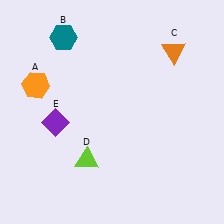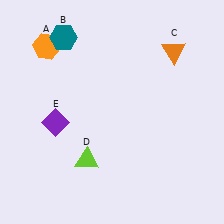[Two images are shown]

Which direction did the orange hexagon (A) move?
The orange hexagon (A) moved up.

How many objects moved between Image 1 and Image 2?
1 object moved between the two images.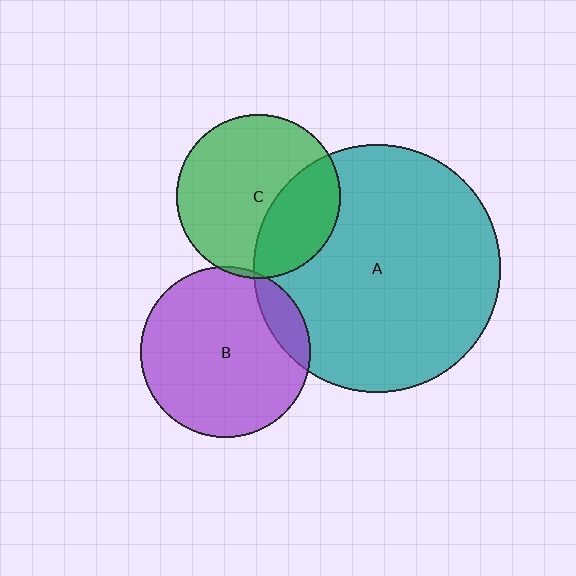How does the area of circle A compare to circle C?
Approximately 2.3 times.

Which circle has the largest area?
Circle A (teal).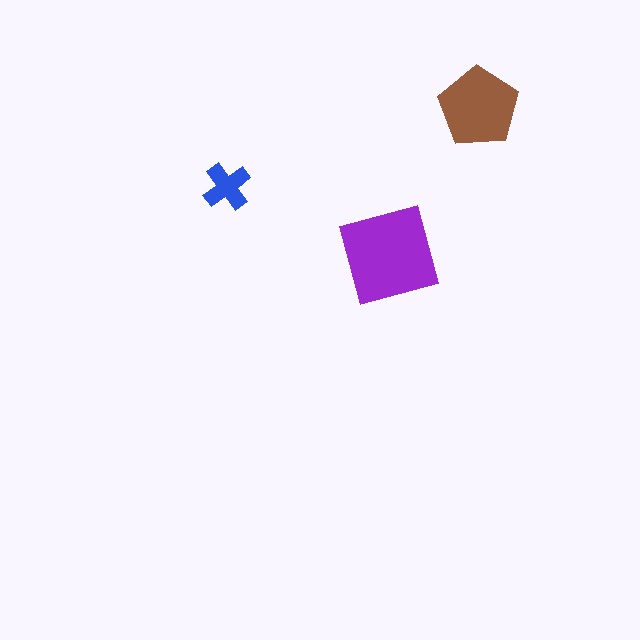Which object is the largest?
The purple diamond.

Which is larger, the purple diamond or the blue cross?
The purple diamond.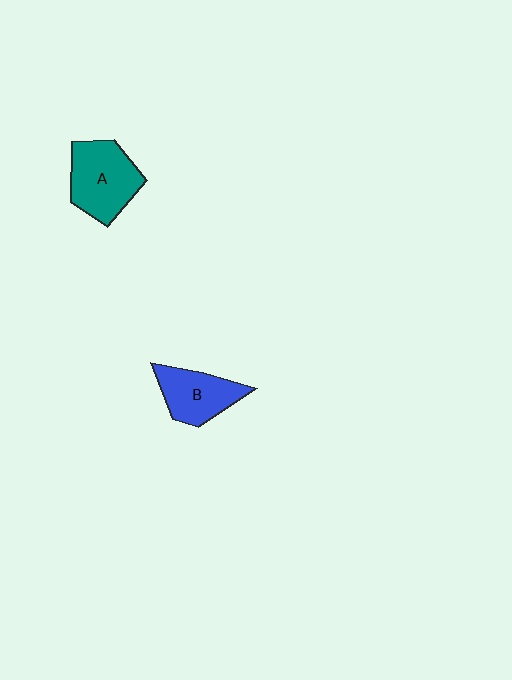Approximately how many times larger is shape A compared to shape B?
Approximately 1.2 times.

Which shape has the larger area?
Shape A (teal).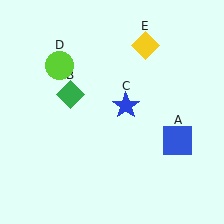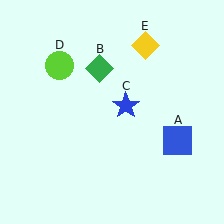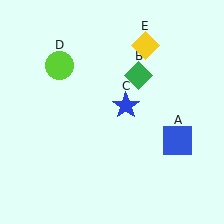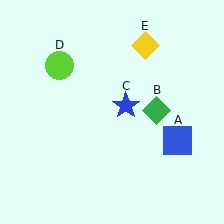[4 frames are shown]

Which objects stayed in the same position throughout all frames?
Blue square (object A) and blue star (object C) and lime circle (object D) and yellow diamond (object E) remained stationary.